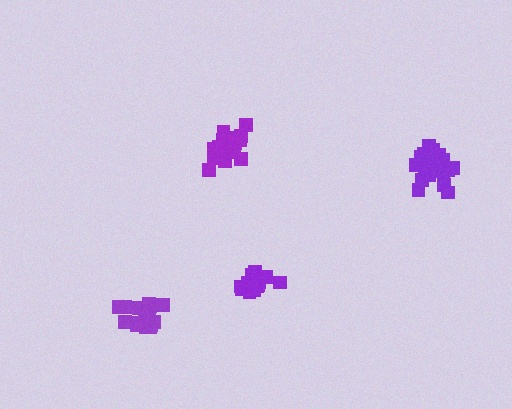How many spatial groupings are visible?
There are 4 spatial groupings.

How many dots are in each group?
Group 1: 20 dots, Group 2: 20 dots, Group 3: 17 dots, Group 4: 21 dots (78 total).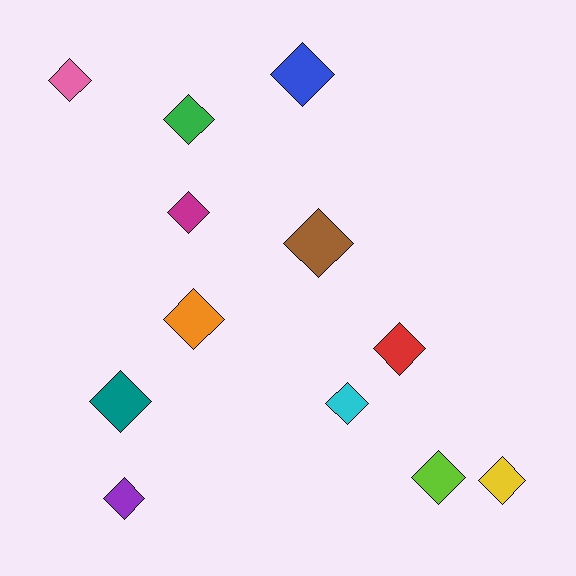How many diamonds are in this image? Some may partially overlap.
There are 12 diamonds.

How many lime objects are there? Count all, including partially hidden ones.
There is 1 lime object.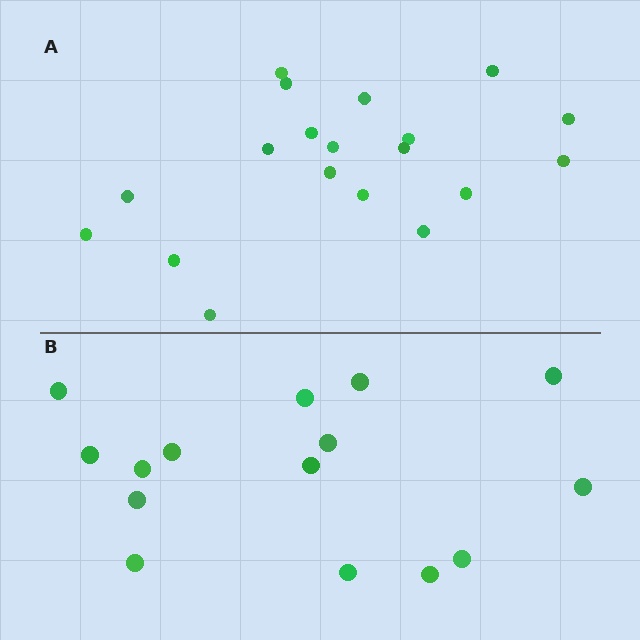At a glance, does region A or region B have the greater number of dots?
Region A (the top region) has more dots.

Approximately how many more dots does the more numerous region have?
Region A has about 4 more dots than region B.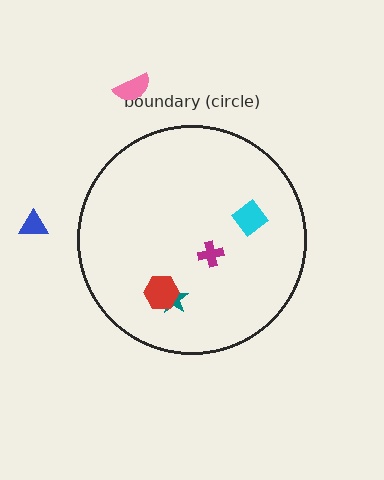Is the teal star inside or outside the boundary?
Inside.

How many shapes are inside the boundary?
4 inside, 2 outside.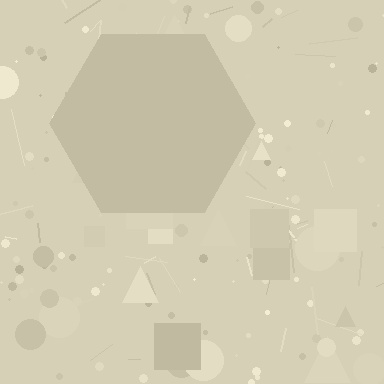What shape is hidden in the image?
A hexagon is hidden in the image.